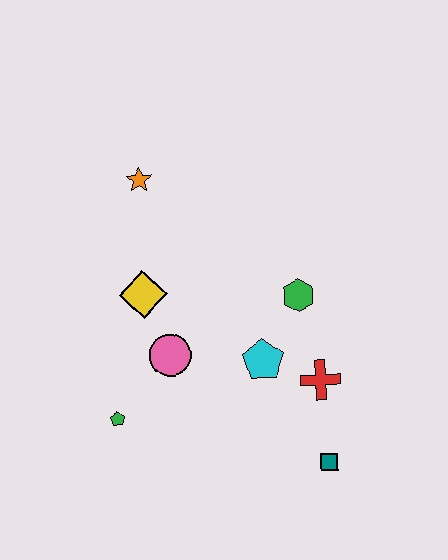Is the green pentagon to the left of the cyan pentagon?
Yes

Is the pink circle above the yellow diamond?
No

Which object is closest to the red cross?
The cyan pentagon is closest to the red cross.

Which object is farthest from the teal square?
The orange star is farthest from the teal square.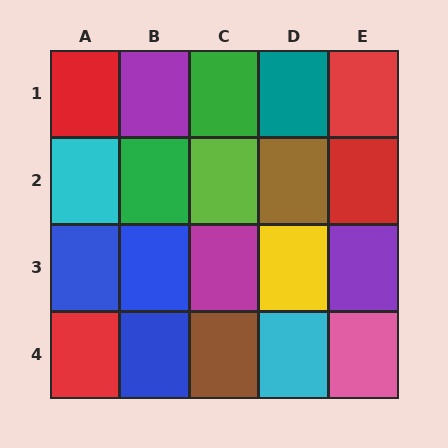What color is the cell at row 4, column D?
Cyan.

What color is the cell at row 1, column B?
Purple.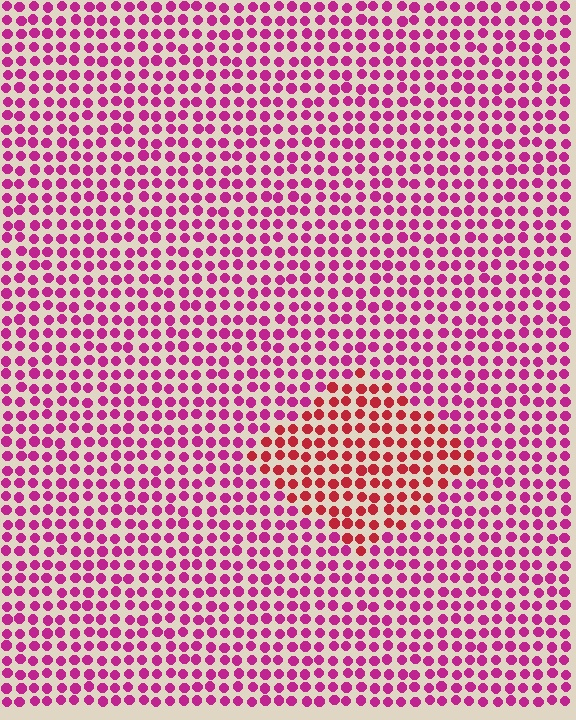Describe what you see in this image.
The image is filled with small magenta elements in a uniform arrangement. A diamond-shaped region is visible where the elements are tinted to a slightly different hue, forming a subtle color boundary.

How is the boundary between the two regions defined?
The boundary is defined purely by a slight shift in hue (about 34 degrees). Spacing, size, and orientation are identical on both sides.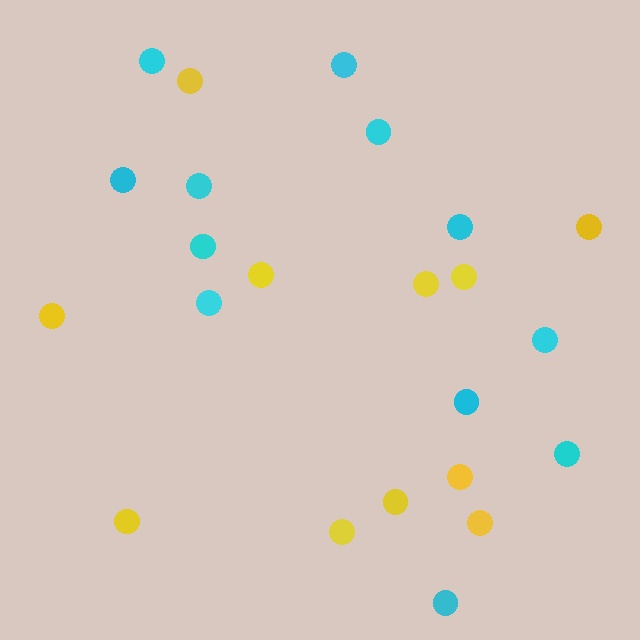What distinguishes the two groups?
There are 2 groups: one group of cyan circles (12) and one group of yellow circles (11).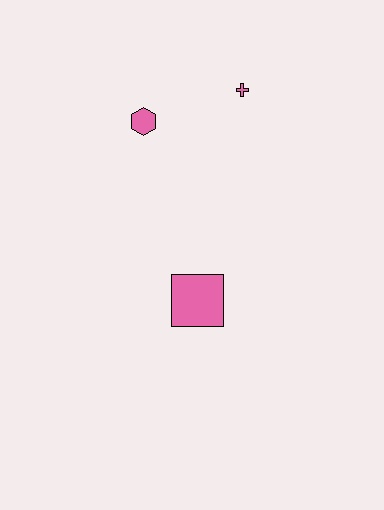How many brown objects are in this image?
There are no brown objects.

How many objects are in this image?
There are 3 objects.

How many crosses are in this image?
There is 1 cross.